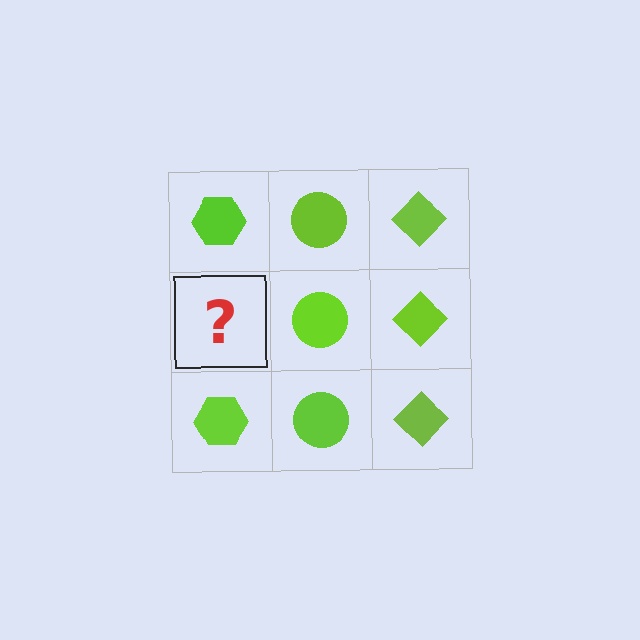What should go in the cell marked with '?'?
The missing cell should contain a lime hexagon.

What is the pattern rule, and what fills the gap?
The rule is that each column has a consistent shape. The gap should be filled with a lime hexagon.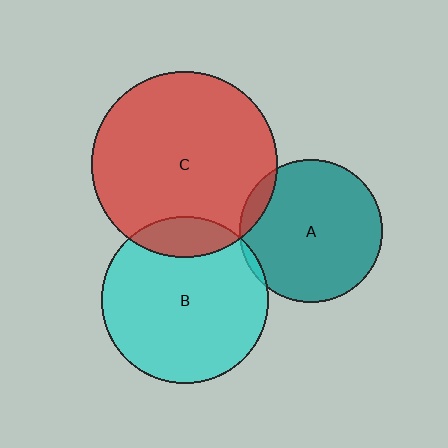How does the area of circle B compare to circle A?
Approximately 1.4 times.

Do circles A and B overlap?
Yes.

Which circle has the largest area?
Circle C (red).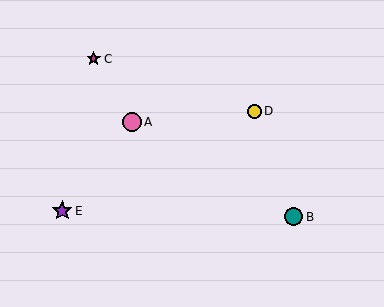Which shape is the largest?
The purple star (labeled E) is the largest.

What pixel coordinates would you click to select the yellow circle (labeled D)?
Click at (254, 111) to select the yellow circle D.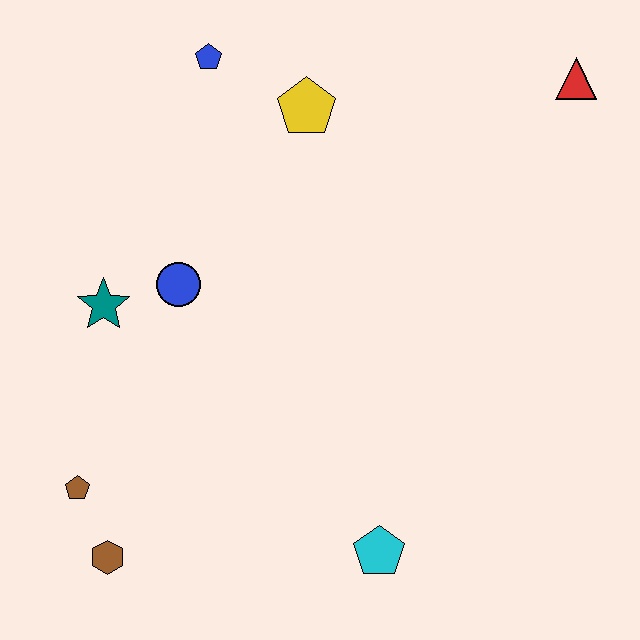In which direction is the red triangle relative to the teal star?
The red triangle is to the right of the teal star.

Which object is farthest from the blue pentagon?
The cyan pentagon is farthest from the blue pentagon.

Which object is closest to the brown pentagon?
The brown hexagon is closest to the brown pentagon.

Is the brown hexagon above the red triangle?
No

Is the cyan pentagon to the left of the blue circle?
No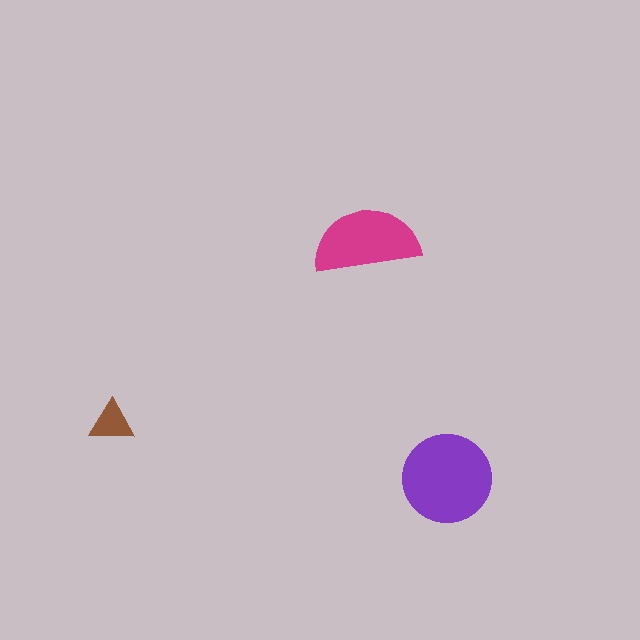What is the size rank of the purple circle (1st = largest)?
1st.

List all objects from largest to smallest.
The purple circle, the magenta semicircle, the brown triangle.